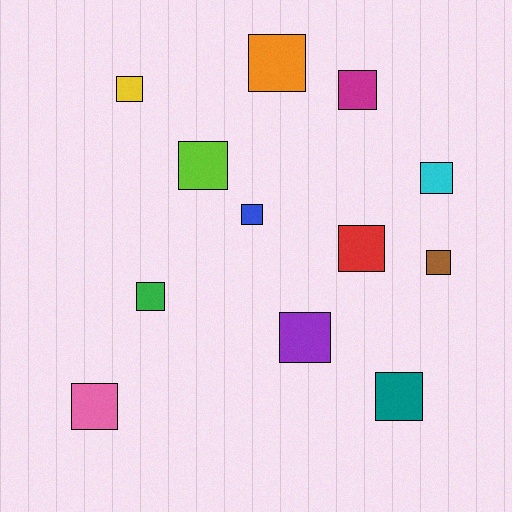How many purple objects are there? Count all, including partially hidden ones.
There is 1 purple object.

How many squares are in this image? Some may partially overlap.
There are 12 squares.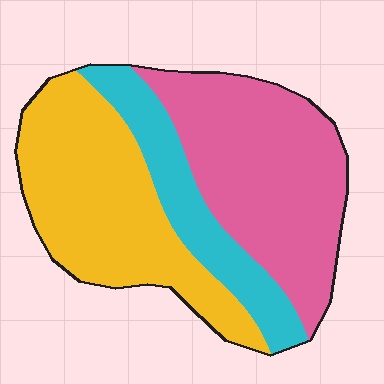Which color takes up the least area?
Cyan, at roughly 20%.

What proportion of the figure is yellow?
Yellow covers roughly 40% of the figure.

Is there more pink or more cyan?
Pink.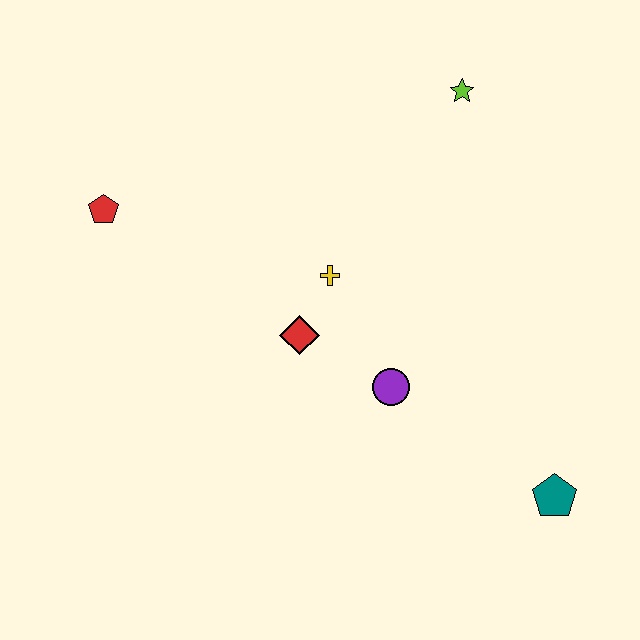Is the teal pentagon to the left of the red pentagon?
No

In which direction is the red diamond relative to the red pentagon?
The red diamond is to the right of the red pentagon.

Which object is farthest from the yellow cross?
The teal pentagon is farthest from the yellow cross.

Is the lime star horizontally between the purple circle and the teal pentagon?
Yes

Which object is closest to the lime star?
The yellow cross is closest to the lime star.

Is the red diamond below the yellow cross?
Yes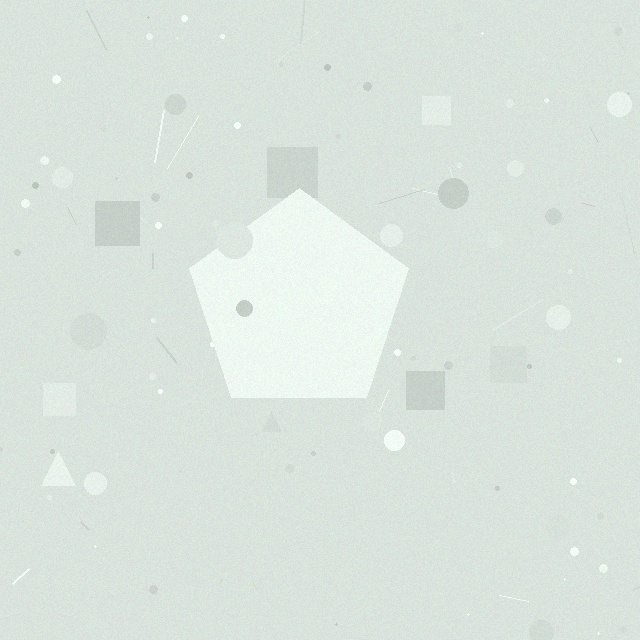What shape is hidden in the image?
A pentagon is hidden in the image.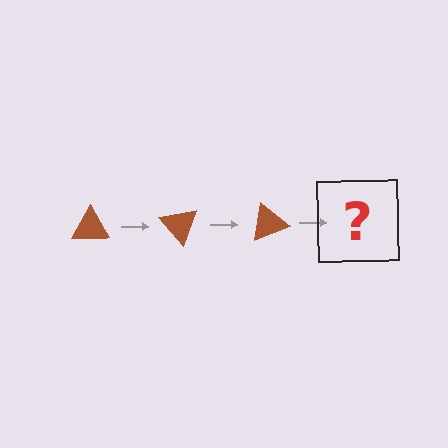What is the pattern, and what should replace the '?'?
The pattern is that the triangle rotates 50 degrees each step. The '?' should be a brown triangle rotated 150 degrees.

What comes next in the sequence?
The next element should be a brown triangle rotated 150 degrees.